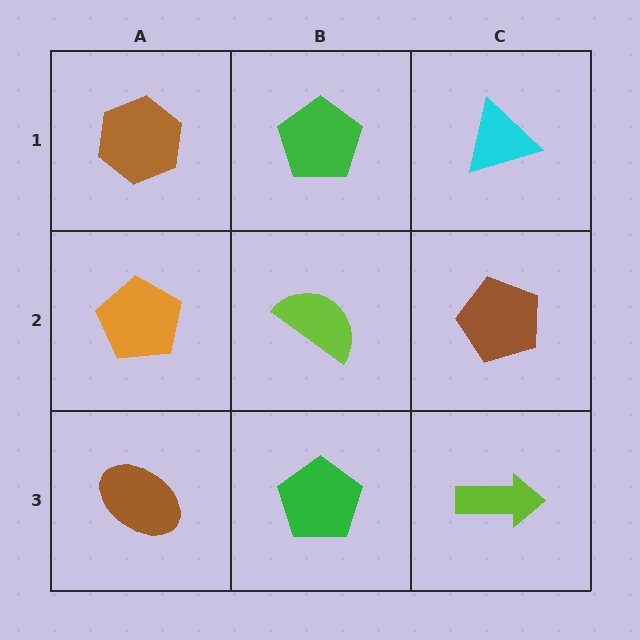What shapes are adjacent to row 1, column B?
A lime semicircle (row 2, column B), a brown hexagon (row 1, column A), a cyan triangle (row 1, column C).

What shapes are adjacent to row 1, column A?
An orange pentagon (row 2, column A), a green pentagon (row 1, column B).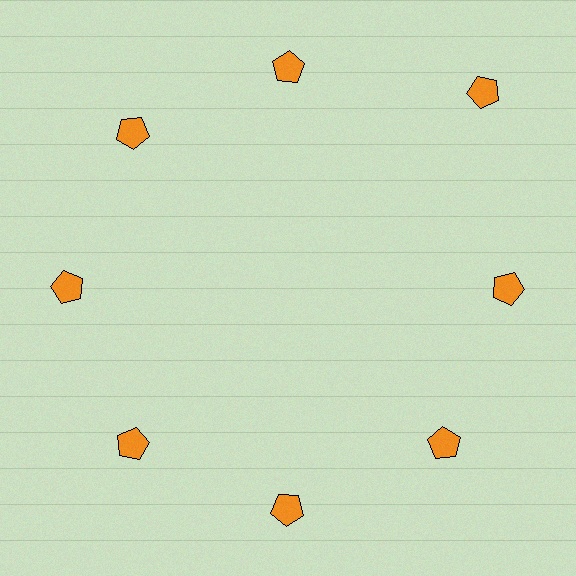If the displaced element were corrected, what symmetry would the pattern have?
It would have 8-fold rotational symmetry — the pattern would map onto itself every 45 degrees.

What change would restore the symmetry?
The symmetry would be restored by moving it inward, back onto the ring so that all 8 pentagons sit at equal angles and equal distance from the center.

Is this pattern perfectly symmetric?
No. The 8 orange pentagons are arranged in a ring, but one element near the 2 o'clock position is pushed outward from the center, breaking the 8-fold rotational symmetry.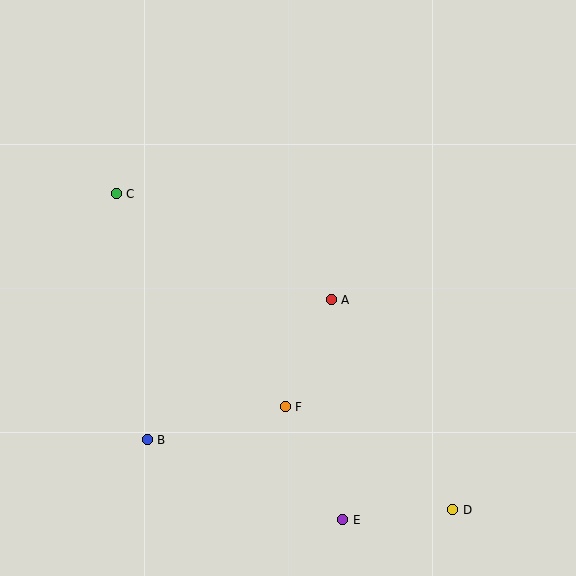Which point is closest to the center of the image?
Point A at (331, 300) is closest to the center.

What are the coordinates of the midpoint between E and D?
The midpoint between E and D is at (398, 515).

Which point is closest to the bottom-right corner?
Point D is closest to the bottom-right corner.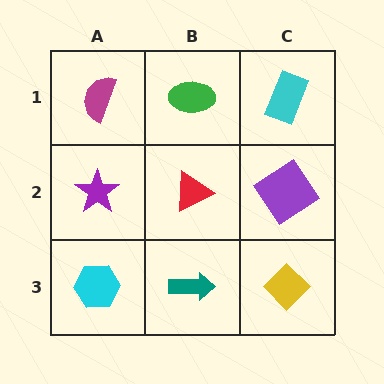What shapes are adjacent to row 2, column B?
A green ellipse (row 1, column B), a teal arrow (row 3, column B), a purple star (row 2, column A), a purple diamond (row 2, column C).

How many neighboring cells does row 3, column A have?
2.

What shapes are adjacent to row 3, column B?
A red triangle (row 2, column B), a cyan hexagon (row 3, column A), a yellow diamond (row 3, column C).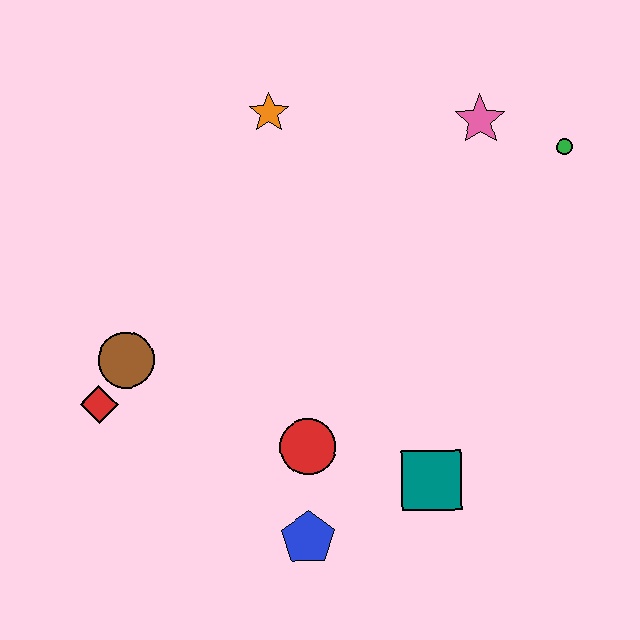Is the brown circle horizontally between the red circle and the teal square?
No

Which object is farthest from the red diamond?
The green circle is farthest from the red diamond.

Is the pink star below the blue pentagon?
No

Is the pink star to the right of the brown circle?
Yes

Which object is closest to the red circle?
The blue pentagon is closest to the red circle.